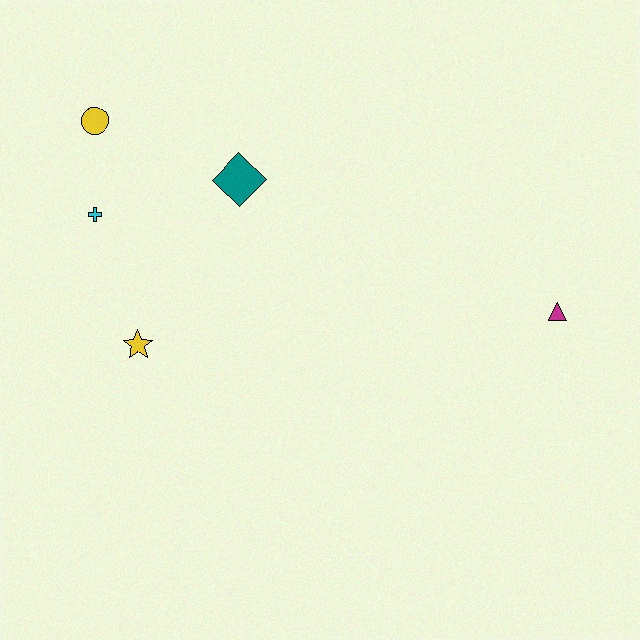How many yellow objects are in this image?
There are 2 yellow objects.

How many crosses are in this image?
There is 1 cross.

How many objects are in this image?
There are 5 objects.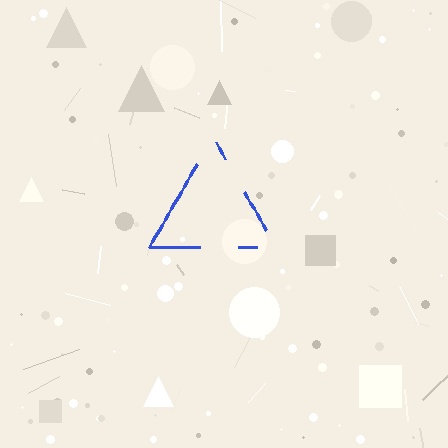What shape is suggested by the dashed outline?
The dashed outline suggests a triangle.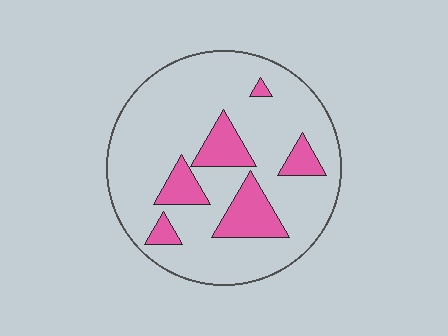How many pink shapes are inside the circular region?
6.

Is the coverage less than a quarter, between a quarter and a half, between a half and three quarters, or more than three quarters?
Less than a quarter.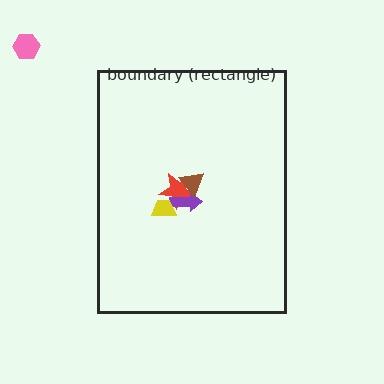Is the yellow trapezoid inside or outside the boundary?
Inside.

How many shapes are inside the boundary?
4 inside, 1 outside.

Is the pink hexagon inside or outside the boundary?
Outside.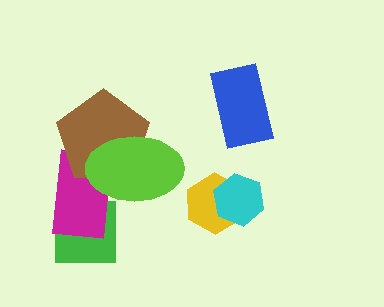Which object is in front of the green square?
The magenta rectangle is in front of the green square.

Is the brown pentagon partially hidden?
Yes, it is partially covered by another shape.